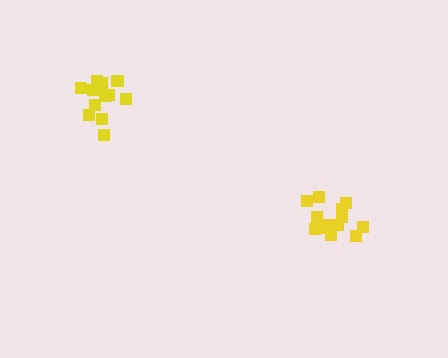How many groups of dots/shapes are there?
There are 2 groups.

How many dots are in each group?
Group 1: 13 dots, Group 2: 15 dots (28 total).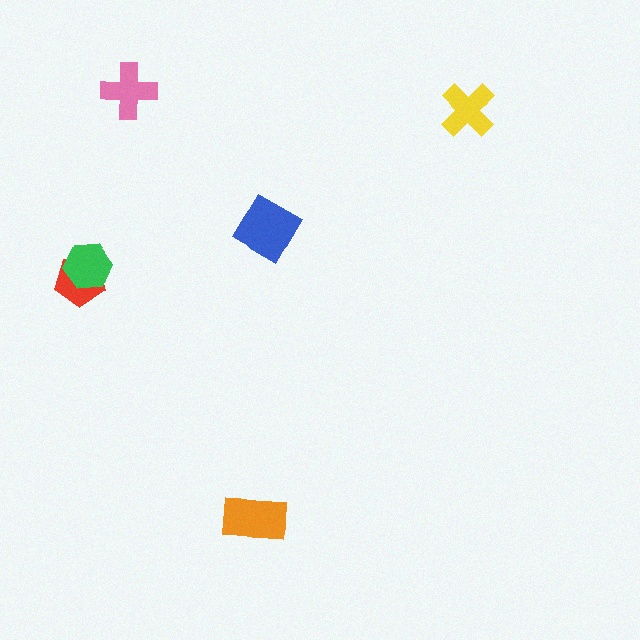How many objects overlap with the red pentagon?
1 object overlaps with the red pentagon.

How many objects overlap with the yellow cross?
0 objects overlap with the yellow cross.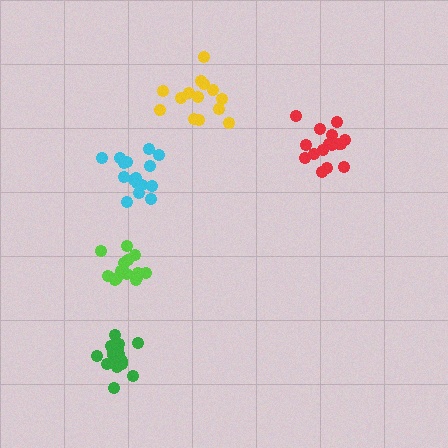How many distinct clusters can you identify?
There are 5 distinct clusters.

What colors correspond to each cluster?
The clusters are colored: cyan, red, lime, yellow, green.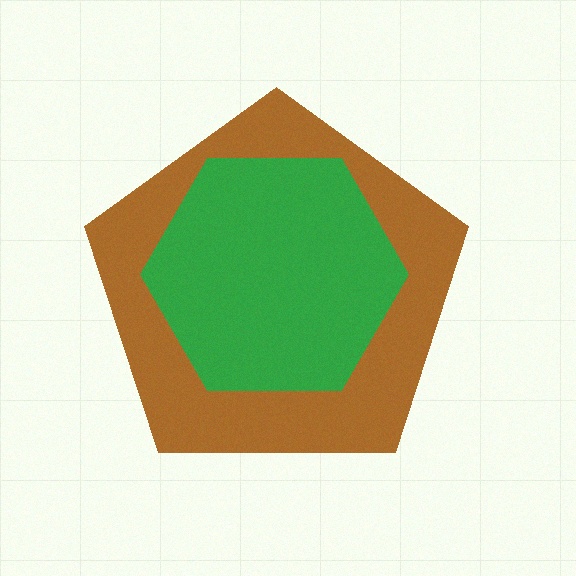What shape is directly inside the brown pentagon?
The green hexagon.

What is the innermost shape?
The green hexagon.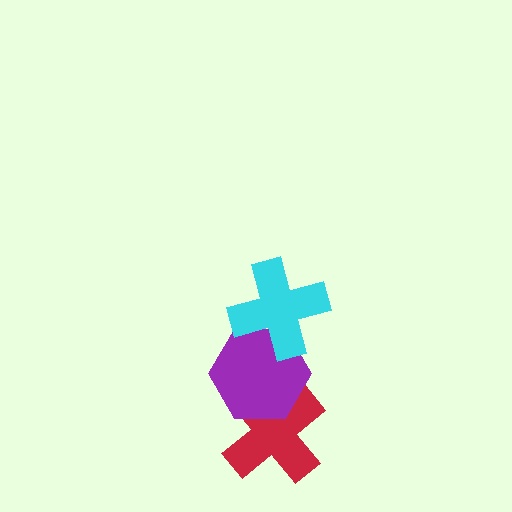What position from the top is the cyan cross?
The cyan cross is 1st from the top.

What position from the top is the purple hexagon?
The purple hexagon is 2nd from the top.